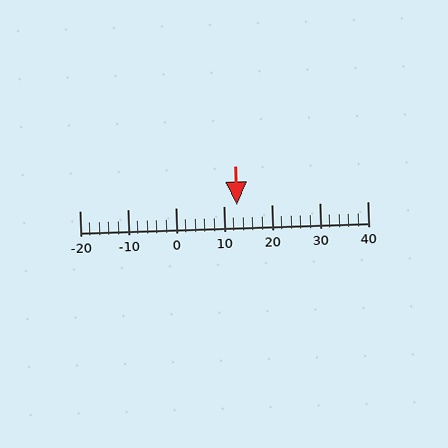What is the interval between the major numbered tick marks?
The major tick marks are spaced 10 units apart.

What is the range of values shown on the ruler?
The ruler shows values from -20 to 40.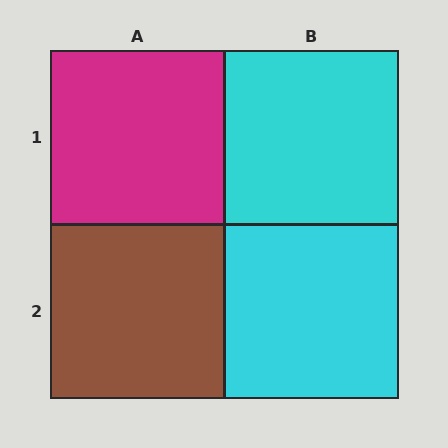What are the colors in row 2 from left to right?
Brown, cyan.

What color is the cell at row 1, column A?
Magenta.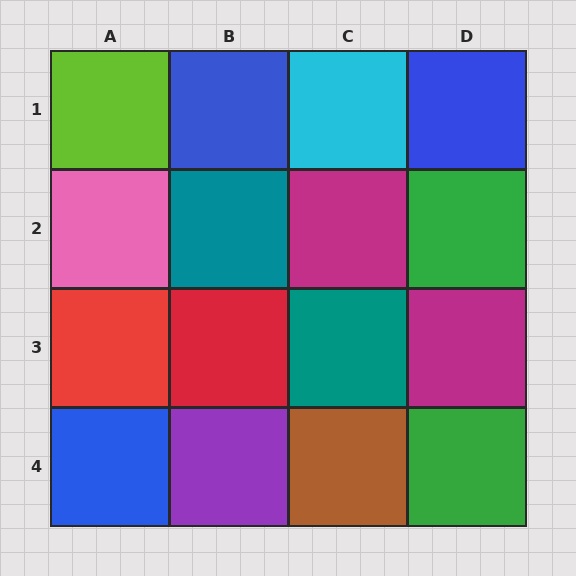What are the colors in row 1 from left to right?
Lime, blue, cyan, blue.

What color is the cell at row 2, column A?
Pink.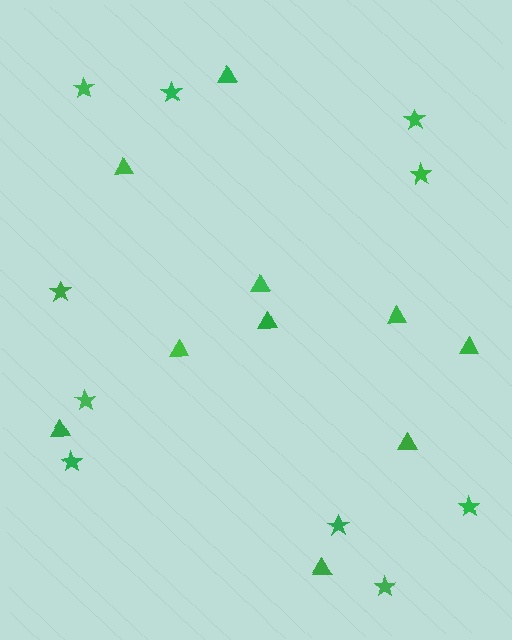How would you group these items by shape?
There are 2 groups: one group of stars (10) and one group of triangles (10).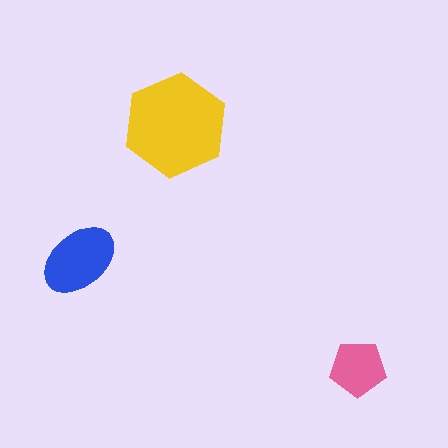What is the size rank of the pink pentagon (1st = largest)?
3rd.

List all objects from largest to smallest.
The yellow hexagon, the blue ellipse, the pink pentagon.